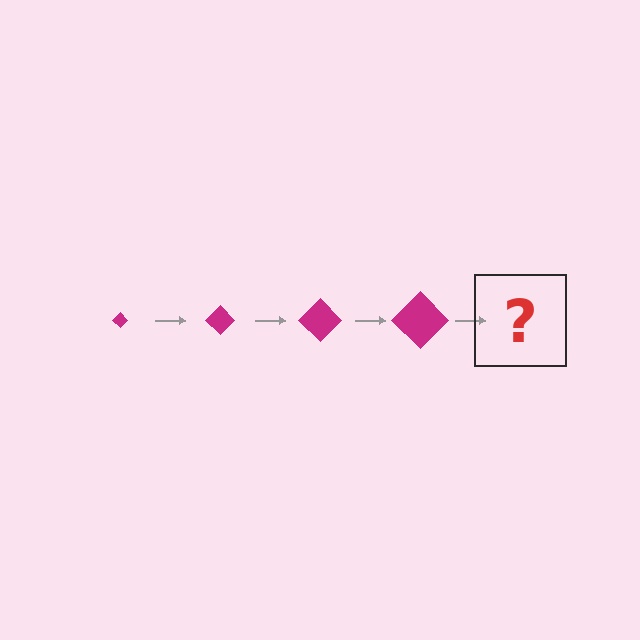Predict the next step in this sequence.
The next step is a magenta diamond, larger than the previous one.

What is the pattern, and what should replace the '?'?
The pattern is that the diamond gets progressively larger each step. The '?' should be a magenta diamond, larger than the previous one.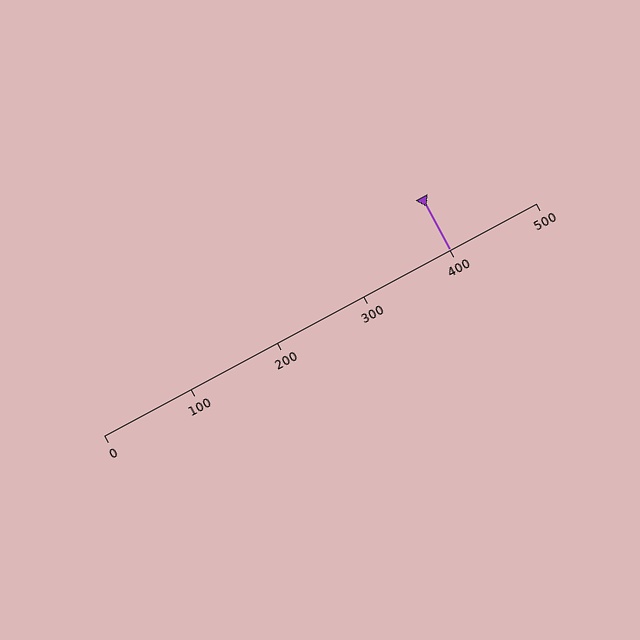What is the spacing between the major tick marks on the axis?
The major ticks are spaced 100 apart.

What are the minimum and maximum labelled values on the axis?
The axis runs from 0 to 500.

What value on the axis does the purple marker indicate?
The marker indicates approximately 400.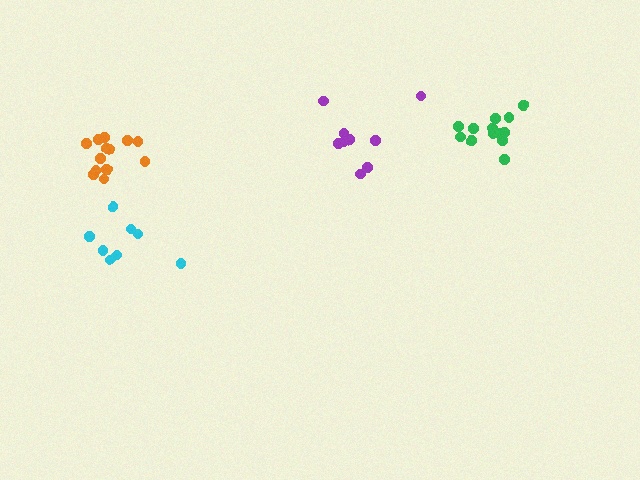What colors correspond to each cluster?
The clusters are colored: orange, green, purple, cyan.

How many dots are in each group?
Group 1: 14 dots, Group 2: 13 dots, Group 3: 9 dots, Group 4: 8 dots (44 total).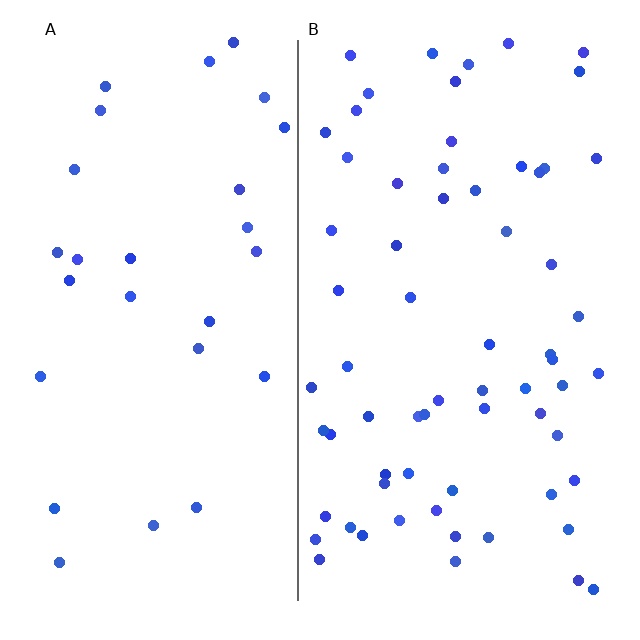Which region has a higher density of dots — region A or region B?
B (the right).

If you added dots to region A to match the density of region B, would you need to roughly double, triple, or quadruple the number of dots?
Approximately double.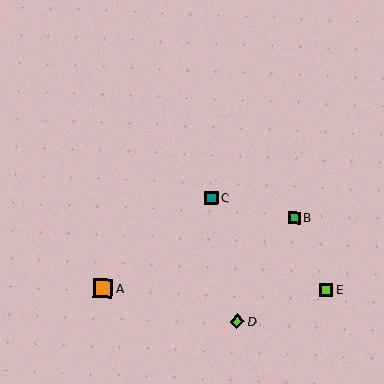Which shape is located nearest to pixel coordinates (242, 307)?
The lime diamond (labeled D) at (237, 321) is nearest to that location.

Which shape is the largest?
The orange square (labeled A) is the largest.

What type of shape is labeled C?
Shape C is a teal square.